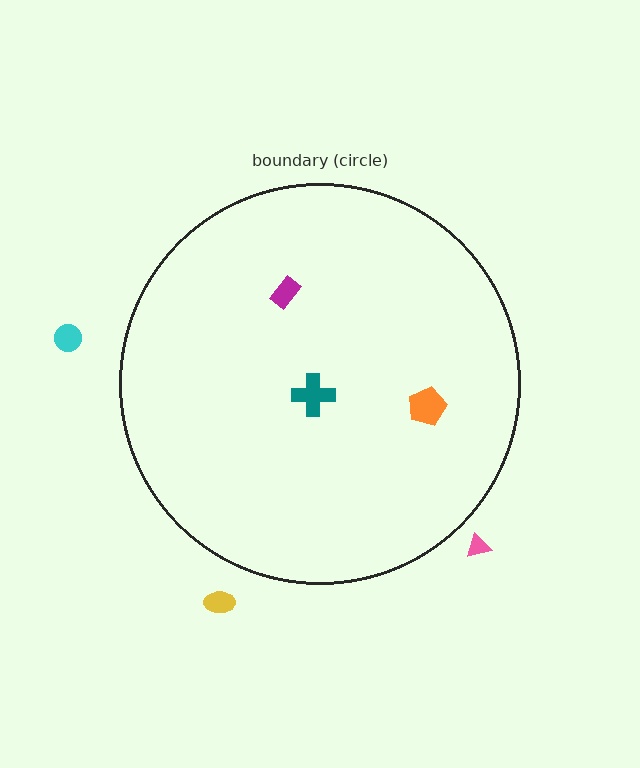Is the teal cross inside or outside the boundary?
Inside.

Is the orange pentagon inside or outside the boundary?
Inside.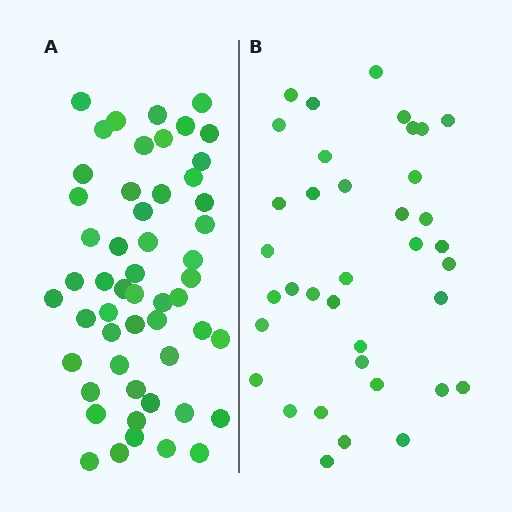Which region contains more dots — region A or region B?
Region A (the left region) has more dots.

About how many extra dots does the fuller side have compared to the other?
Region A has approximately 15 more dots than region B.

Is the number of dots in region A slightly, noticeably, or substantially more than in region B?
Region A has noticeably more, but not dramatically so. The ratio is roughly 1.4 to 1.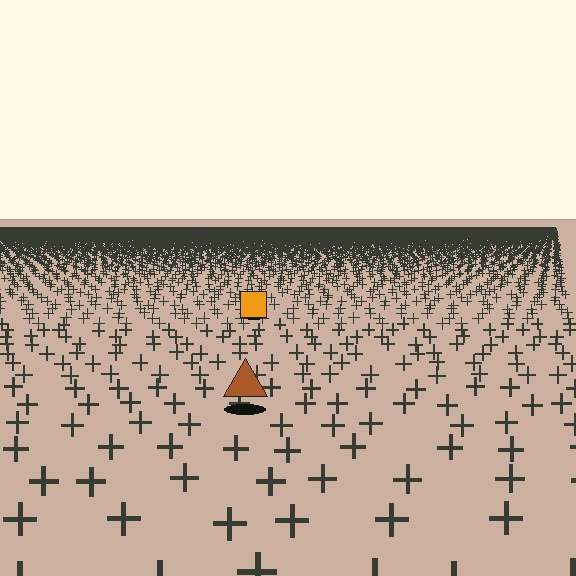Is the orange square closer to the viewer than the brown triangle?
No. The brown triangle is closer — you can tell from the texture gradient: the ground texture is coarser near it.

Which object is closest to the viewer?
The brown triangle is closest. The texture marks near it are larger and more spread out.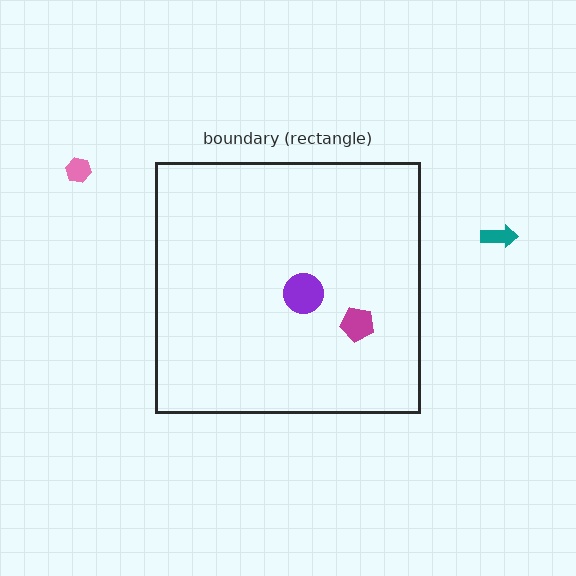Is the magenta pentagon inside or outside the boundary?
Inside.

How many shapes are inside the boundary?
2 inside, 2 outside.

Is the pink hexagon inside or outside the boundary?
Outside.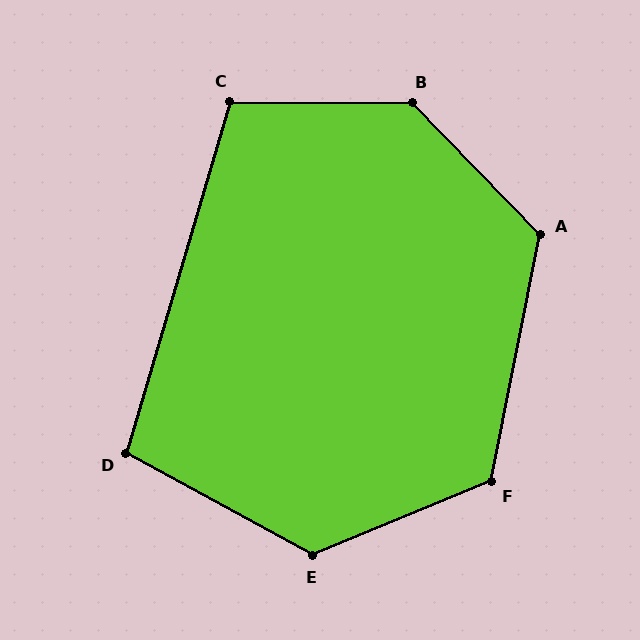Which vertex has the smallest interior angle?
D, at approximately 102 degrees.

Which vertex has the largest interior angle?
B, at approximately 134 degrees.